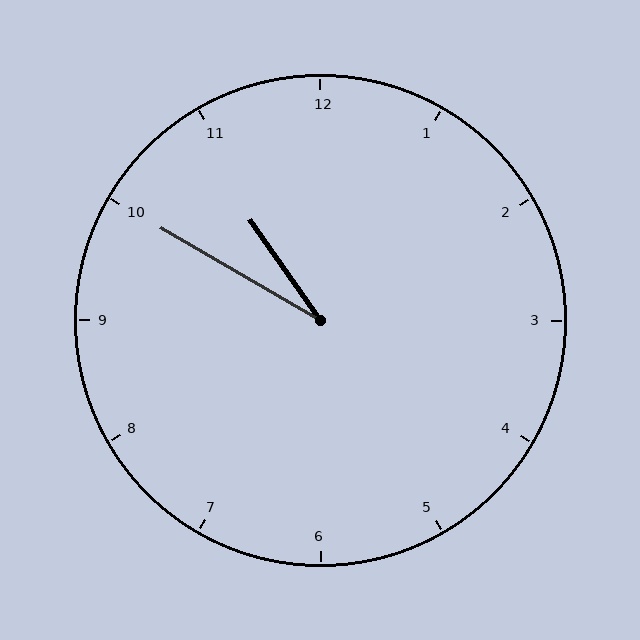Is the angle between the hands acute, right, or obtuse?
It is acute.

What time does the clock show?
10:50.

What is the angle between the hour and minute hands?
Approximately 25 degrees.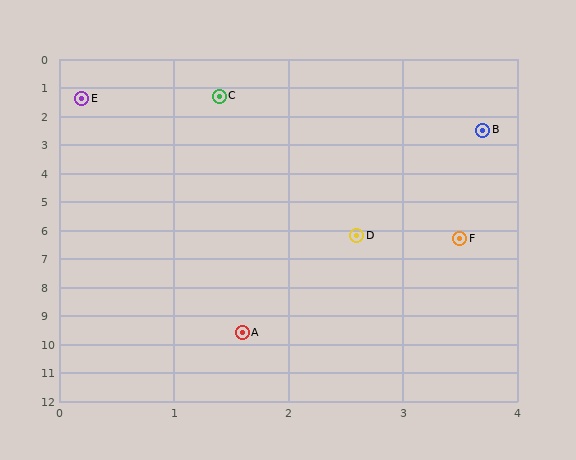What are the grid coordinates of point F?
Point F is at approximately (3.5, 6.3).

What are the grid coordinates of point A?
Point A is at approximately (1.6, 9.6).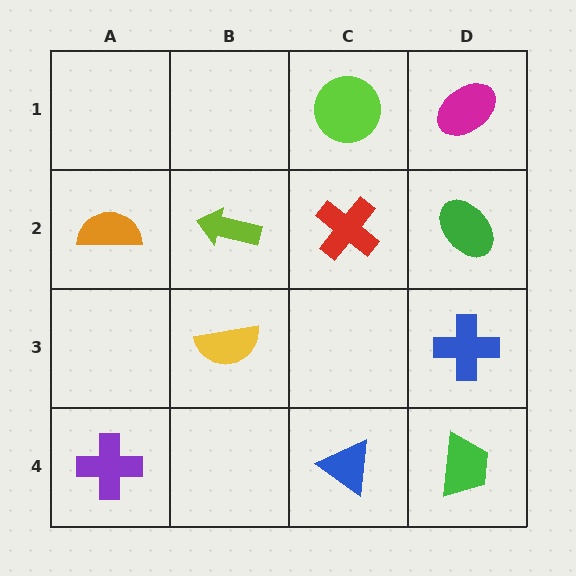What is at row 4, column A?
A purple cross.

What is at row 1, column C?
A lime circle.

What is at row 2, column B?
A lime arrow.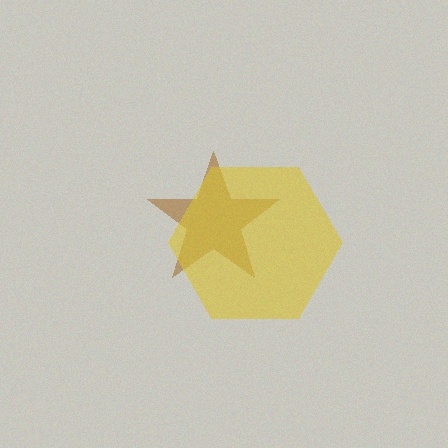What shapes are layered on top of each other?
The layered shapes are: a brown star, a yellow hexagon.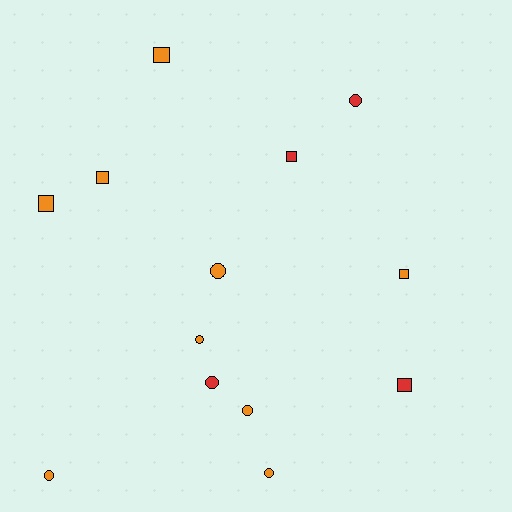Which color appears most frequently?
Orange, with 9 objects.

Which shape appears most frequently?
Circle, with 7 objects.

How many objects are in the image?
There are 13 objects.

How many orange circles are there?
There are 5 orange circles.